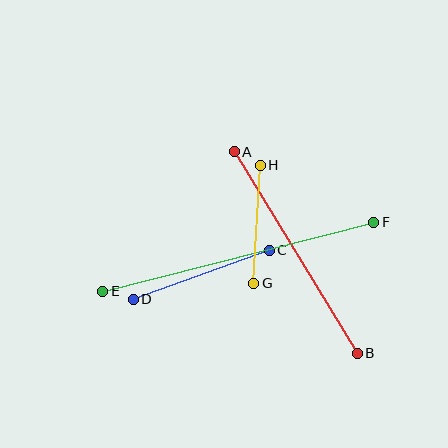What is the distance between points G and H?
The distance is approximately 118 pixels.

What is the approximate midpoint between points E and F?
The midpoint is at approximately (238, 257) pixels.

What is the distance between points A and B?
The distance is approximately 236 pixels.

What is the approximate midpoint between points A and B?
The midpoint is at approximately (296, 252) pixels.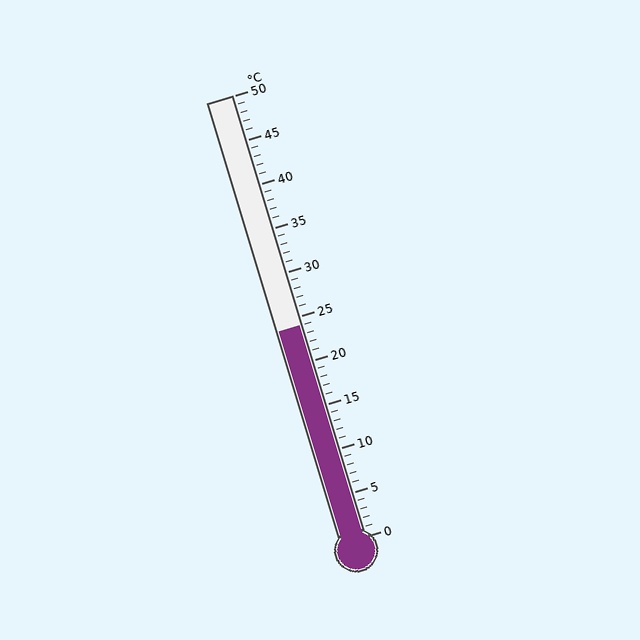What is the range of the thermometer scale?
The thermometer scale ranges from 0°C to 50°C.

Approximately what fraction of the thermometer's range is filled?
The thermometer is filled to approximately 50% of its range.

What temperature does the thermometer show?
The thermometer shows approximately 24°C.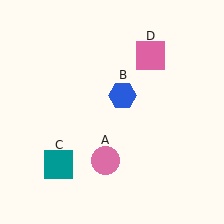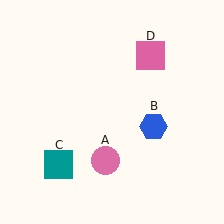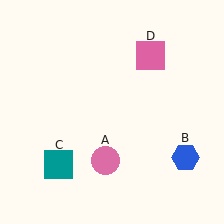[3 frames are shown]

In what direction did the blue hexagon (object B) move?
The blue hexagon (object B) moved down and to the right.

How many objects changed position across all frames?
1 object changed position: blue hexagon (object B).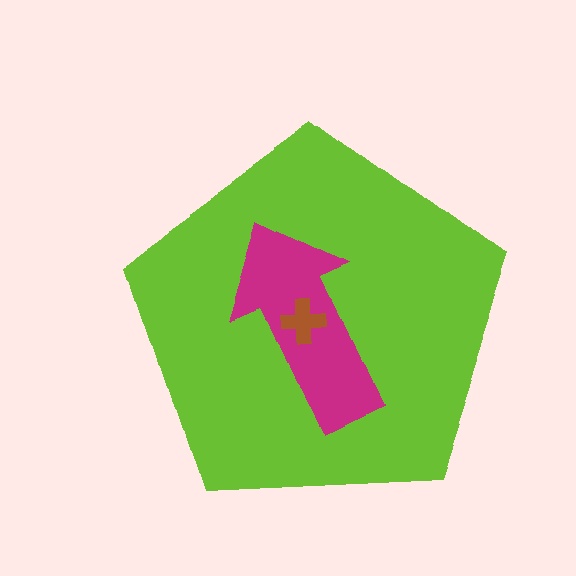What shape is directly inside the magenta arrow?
The brown cross.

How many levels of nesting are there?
3.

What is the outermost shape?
The lime pentagon.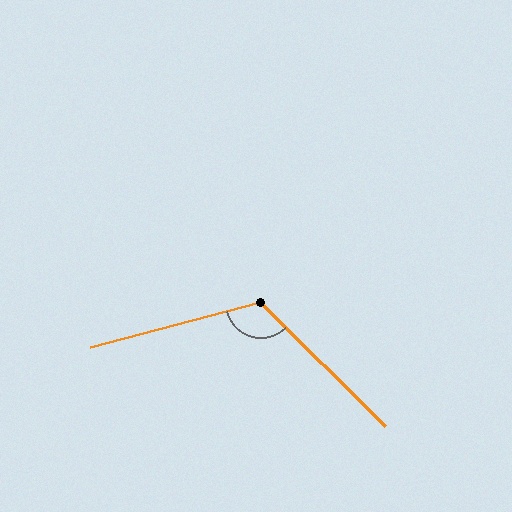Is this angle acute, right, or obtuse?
It is obtuse.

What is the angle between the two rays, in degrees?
Approximately 120 degrees.